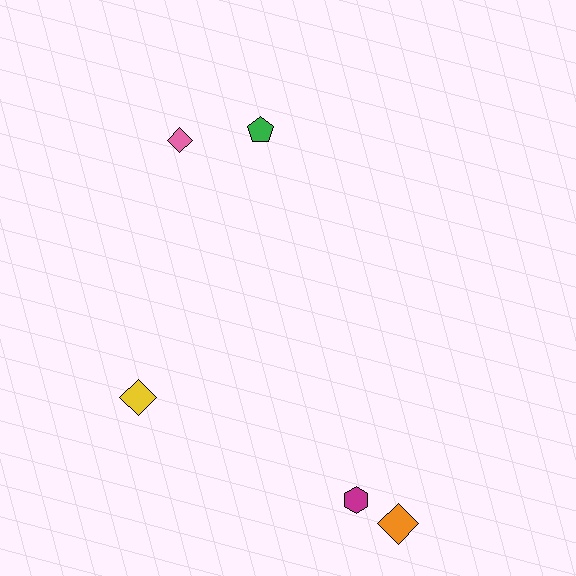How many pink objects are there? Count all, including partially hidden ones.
There is 1 pink object.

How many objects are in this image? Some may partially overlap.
There are 5 objects.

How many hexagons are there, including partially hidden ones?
There is 1 hexagon.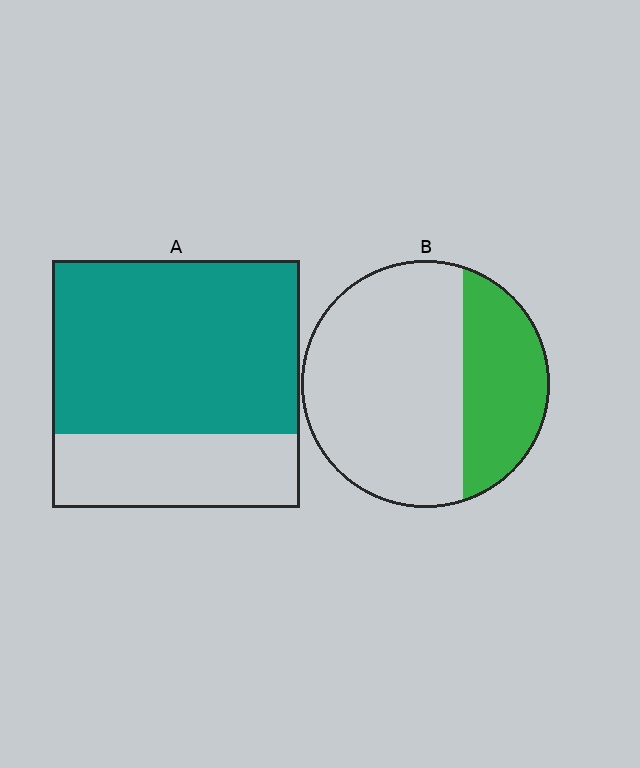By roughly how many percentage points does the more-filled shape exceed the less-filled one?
By roughly 40 percentage points (A over B).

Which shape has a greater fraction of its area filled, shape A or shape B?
Shape A.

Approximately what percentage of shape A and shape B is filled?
A is approximately 70% and B is approximately 30%.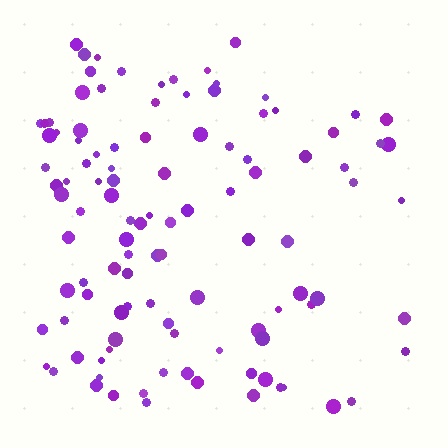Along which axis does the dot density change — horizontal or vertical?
Horizontal.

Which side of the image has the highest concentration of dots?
The left.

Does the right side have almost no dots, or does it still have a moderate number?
Still a moderate number, just noticeably fewer than the left.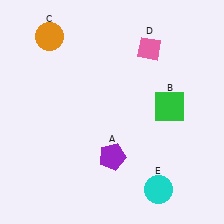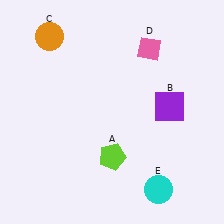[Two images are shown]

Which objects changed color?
A changed from purple to lime. B changed from green to purple.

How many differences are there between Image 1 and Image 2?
There are 2 differences between the two images.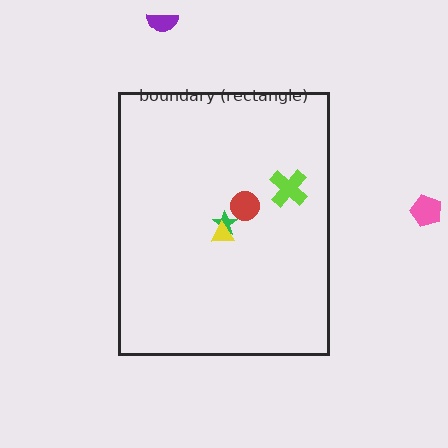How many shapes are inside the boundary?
4 inside, 2 outside.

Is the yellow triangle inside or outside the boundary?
Inside.